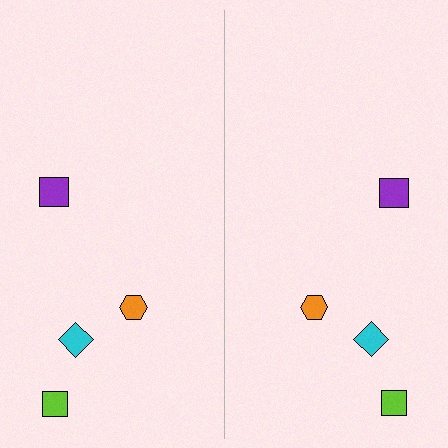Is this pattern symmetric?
Yes, this pattern has bilateral (reflection) symmetry.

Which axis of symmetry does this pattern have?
The pattern has a vertical axis of symmetry running through the center of the image.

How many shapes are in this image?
There are 8 shapes in this image.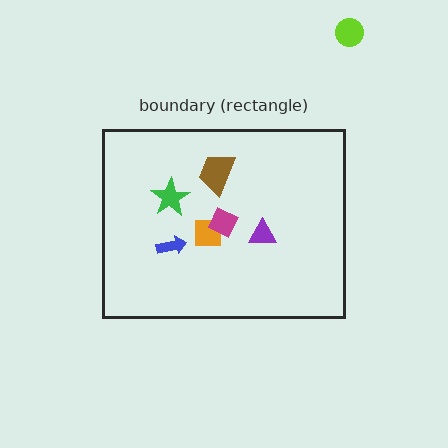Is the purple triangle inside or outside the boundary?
Inside.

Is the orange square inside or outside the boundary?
Inside.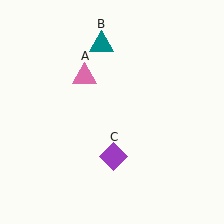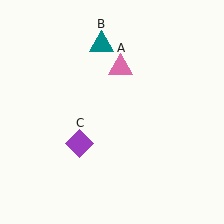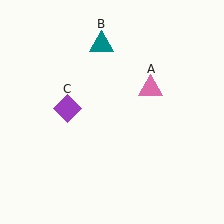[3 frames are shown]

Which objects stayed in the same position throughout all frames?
Teal triangle (object B) remained stationary.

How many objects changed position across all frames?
2 objects changed position: pink triangle (object A), purple diamond (object C).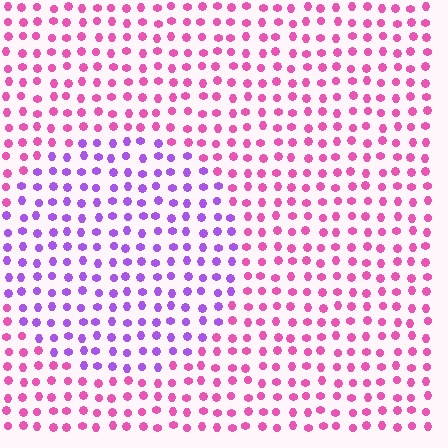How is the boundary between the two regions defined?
The boundary is defined purely by a slight shift in hue (about 48 degrees). Spacing, size, and orientation are identical on both sides.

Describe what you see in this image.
The image is filled with small pink elements in a uniform arrangement. A circle-shaped region is visible where the elements are tinted to a slightly different hue, forming a subtle color boundary.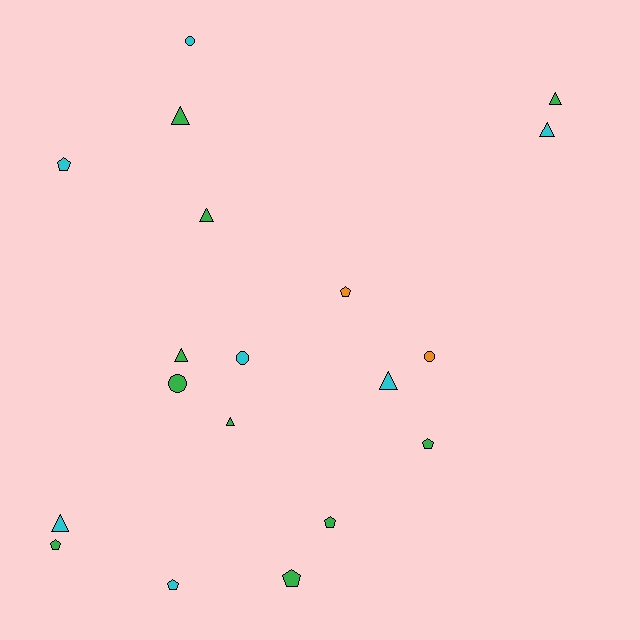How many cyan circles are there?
There are 2 cyan circles.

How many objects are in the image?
There are 19 objects.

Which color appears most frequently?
Green, with 10 objects.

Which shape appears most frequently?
Triangle, with 8 objects.